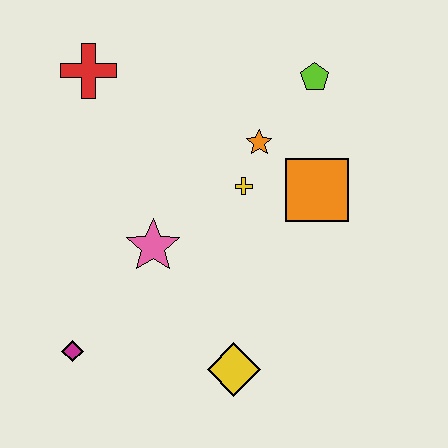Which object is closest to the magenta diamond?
The pink star is closest to the magenta diamond.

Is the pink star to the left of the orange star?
Yes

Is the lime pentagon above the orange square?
Yes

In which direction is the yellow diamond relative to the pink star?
The yellow diamond is below the pink star.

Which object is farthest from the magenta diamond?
The lime pentagon is farthest from the magenta diamond.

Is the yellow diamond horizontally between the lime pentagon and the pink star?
Yes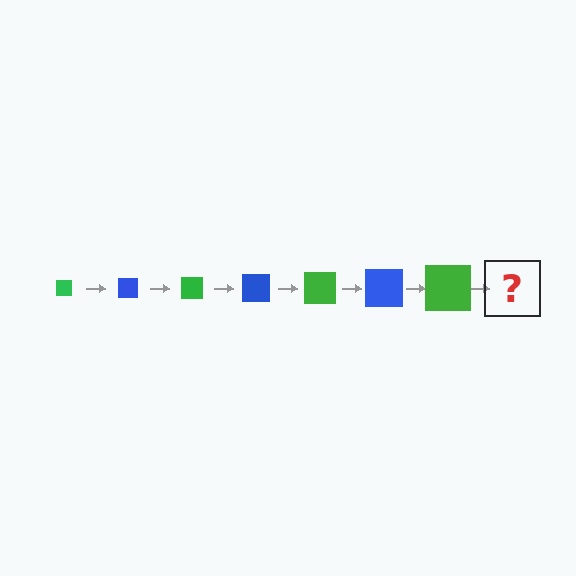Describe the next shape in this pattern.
It should be a blue square, larger than the previous one.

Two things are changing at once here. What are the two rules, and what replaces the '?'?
The two rules are that the square grows larger each step and the color cycles through green and blue. The '?' should be a blue square, larger than the previous one.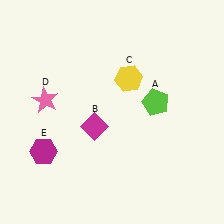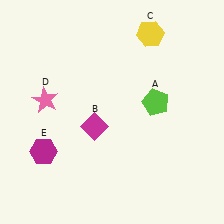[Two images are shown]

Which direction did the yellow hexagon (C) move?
The yellow hexagon (C) moved up.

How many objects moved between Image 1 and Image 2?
1 object moved between the two images.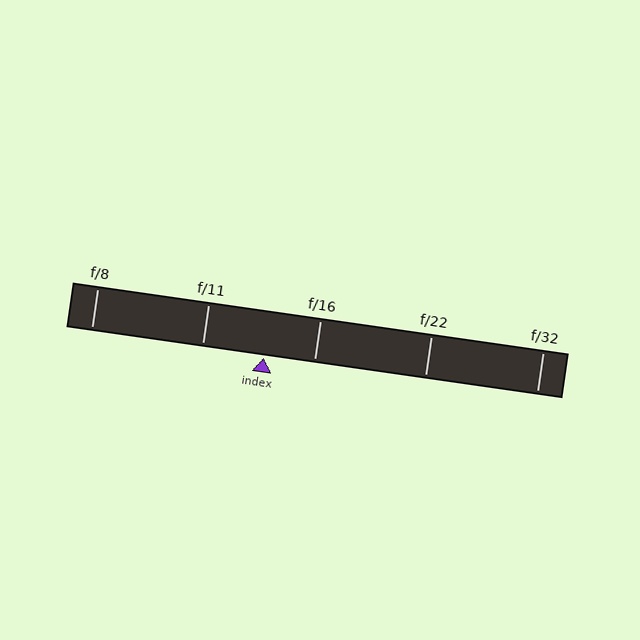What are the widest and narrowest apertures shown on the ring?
The widest aperture shown is f/8 and the narrowest is f/32.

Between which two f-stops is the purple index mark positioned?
The index mark is between f/11 and f/16.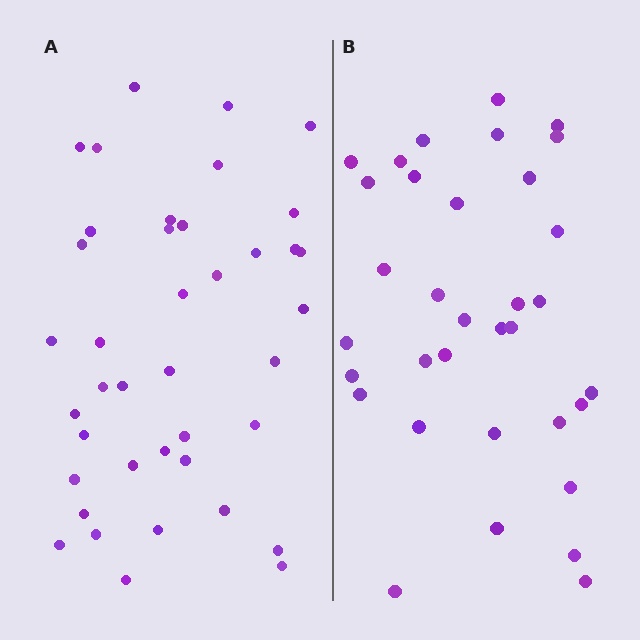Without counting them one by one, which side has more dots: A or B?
Region A (the left region) has more dots.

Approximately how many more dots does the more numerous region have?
Region A has about 6 more dots than region B.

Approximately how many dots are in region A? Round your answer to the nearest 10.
About 40 dots.